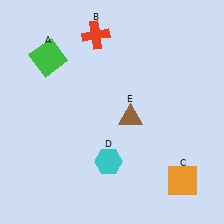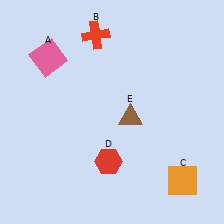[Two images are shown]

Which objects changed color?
A changed from green to pink. D changed from cyan to red.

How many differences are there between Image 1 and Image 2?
There are 2 differences between the two images.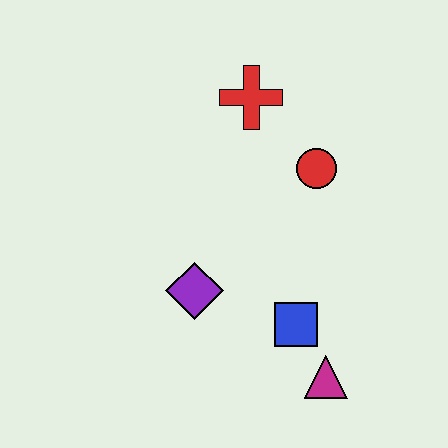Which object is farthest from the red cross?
The magenta triangle is farthest from the red cross.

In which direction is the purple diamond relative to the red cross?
The purple diamond is below the red cross.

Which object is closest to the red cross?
The red circle is closest to the red cross.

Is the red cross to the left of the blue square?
Yes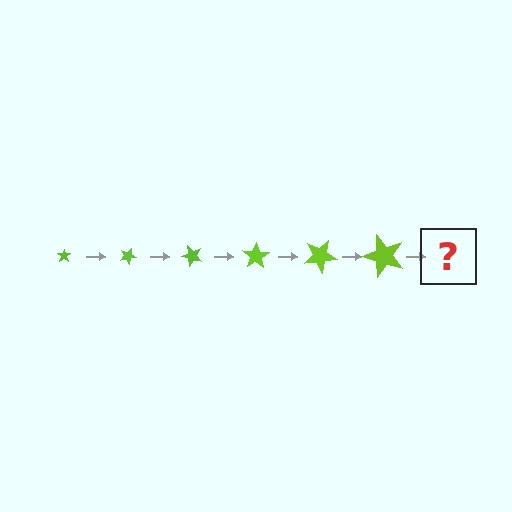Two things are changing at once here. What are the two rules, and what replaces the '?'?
The two rules are that the star grows larger each step and it rotates 25 degrees each step. The '?' should be a star, larger than the previous one and rotated 150 degrees from the start.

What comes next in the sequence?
The next element should be a star, larger than the previous one and rotated 150 degrees from the start.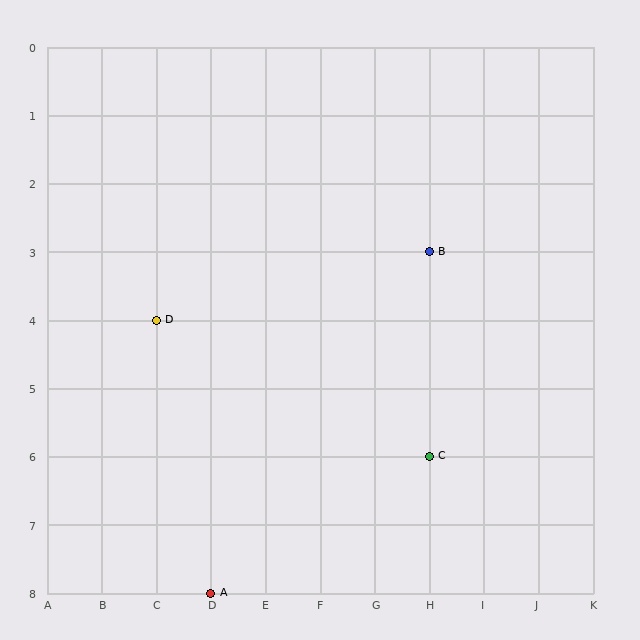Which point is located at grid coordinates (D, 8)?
Point A is at (D, 8).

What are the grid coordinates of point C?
Point C is at grid coordinates (H, 6).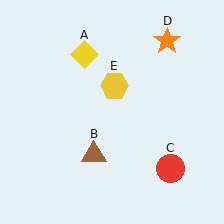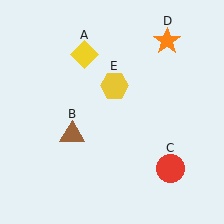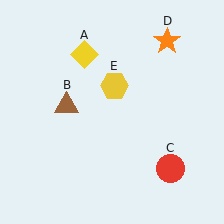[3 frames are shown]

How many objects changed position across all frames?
1 object changed position: brown triangle (object B).